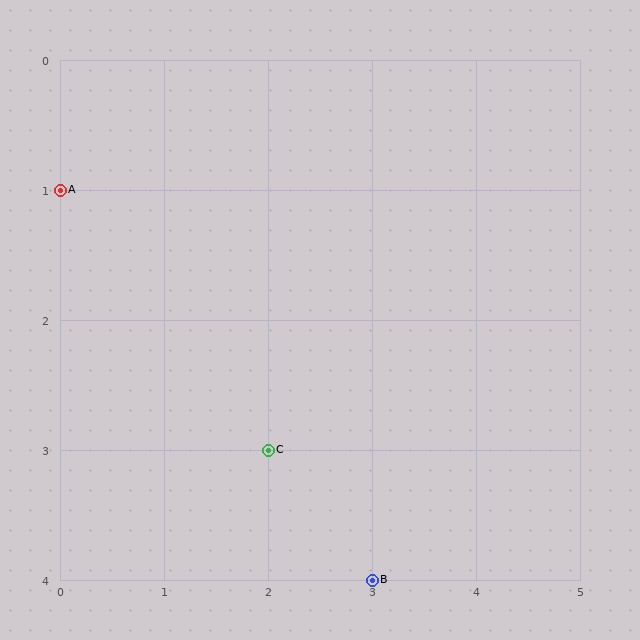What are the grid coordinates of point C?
Point C is at grid coordinates (2, 3).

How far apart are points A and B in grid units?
Points A and B are 3 columns and 3 rows apart (about 4.2 grid units diagonally).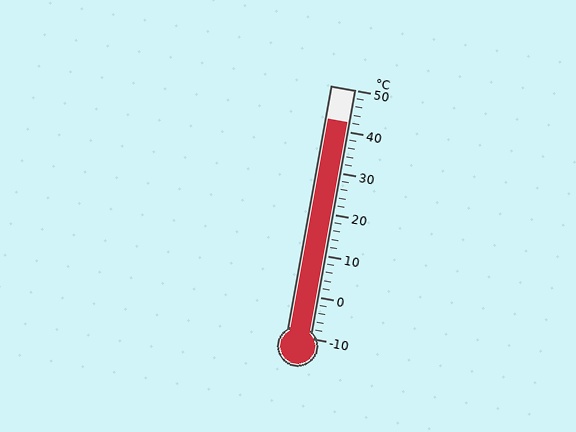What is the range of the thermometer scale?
The thermometer scale ranges from -10°C to 50°C.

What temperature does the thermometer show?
The thermometer shows approximately 42°C.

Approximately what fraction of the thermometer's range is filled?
The thermometer is filled to approximately 85% of its range.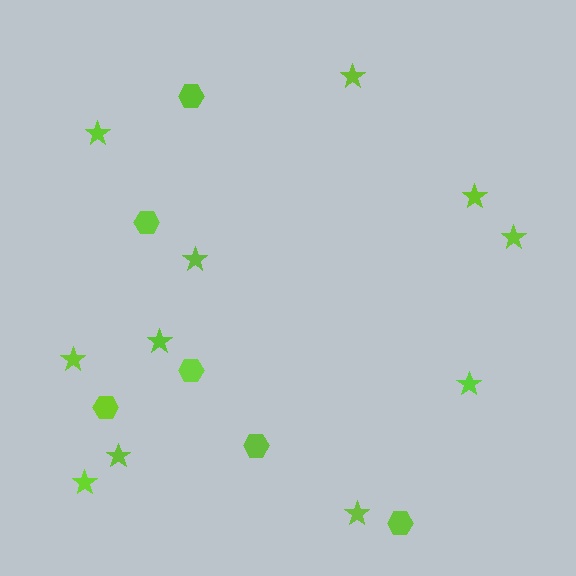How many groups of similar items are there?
There are 2 groups: one group of stars (11) and one group of hexagons (6).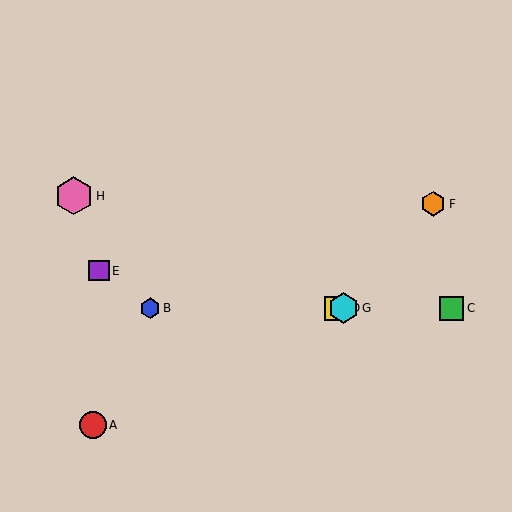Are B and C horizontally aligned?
Yes, both are at y≈308.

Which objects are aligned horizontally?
Objects B, C, D, G are aligned horizontally.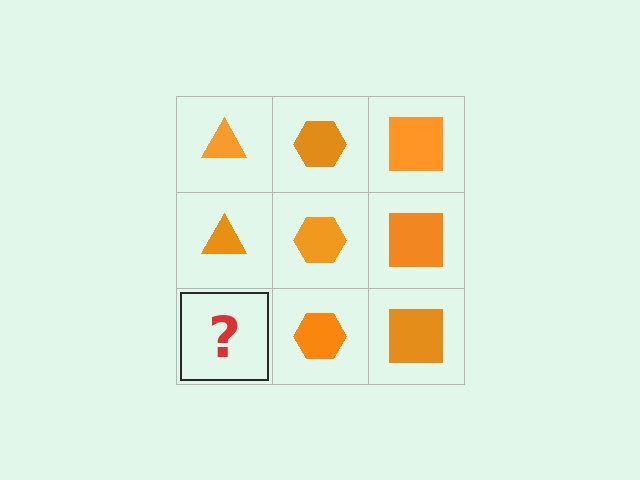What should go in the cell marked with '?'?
The missing cell should contain an orange triangle.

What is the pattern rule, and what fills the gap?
The rule is that each column has a consistent shape. The gap should be filled with an orange triangle.